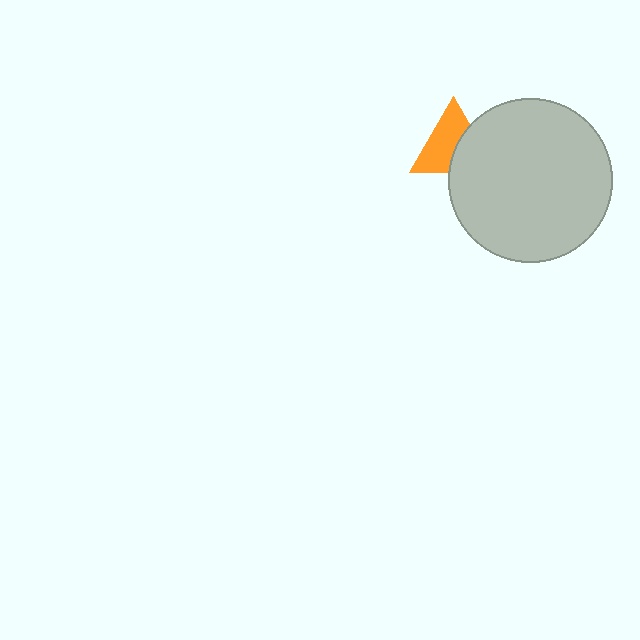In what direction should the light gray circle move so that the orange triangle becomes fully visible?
The light gray circle should move right. That is the shortest direction to clear the overlap and leave the orange triangle fully visible.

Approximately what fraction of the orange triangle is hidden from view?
Roughly 40% of the orange triangle is hidden behind the light gray circle.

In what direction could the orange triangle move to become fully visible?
The orange triangle could move left. That would shift it out from behind the light gray circle entirely.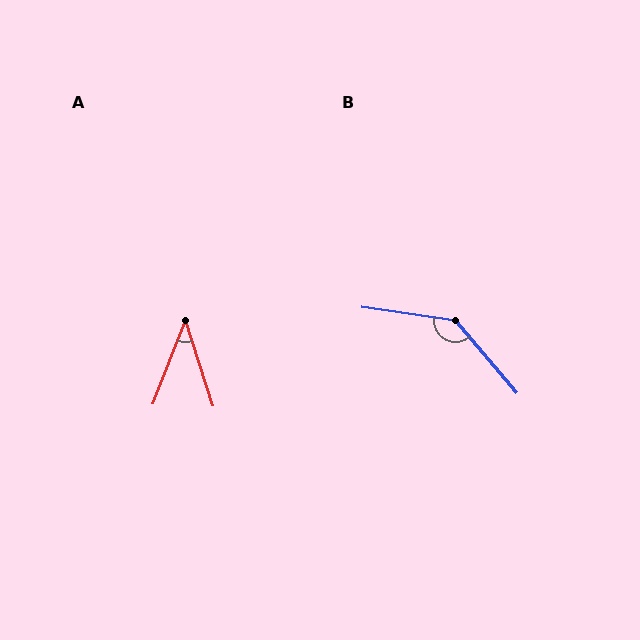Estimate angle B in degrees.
Approximately 139 degrees.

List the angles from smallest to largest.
A (39°), B (139°).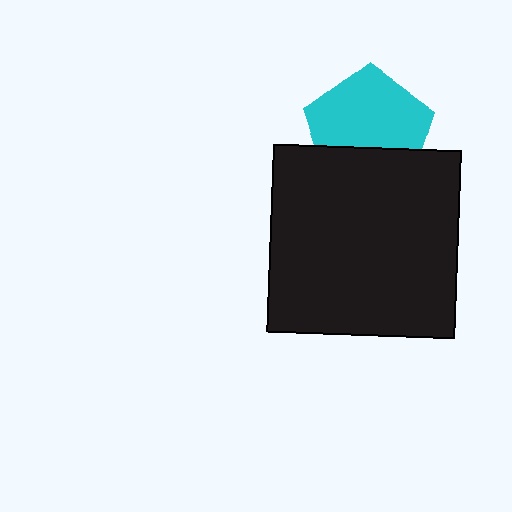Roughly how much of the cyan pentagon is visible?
Most of it is visible (roughly 67%).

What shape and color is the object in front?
The object in front is a black square.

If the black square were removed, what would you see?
You would see the complete cyan pentagon.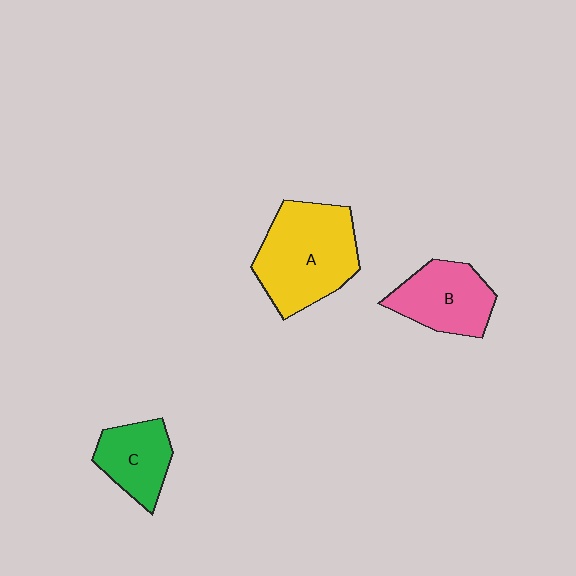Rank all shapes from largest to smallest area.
From largest to smallest: A (yellow), B (pink), C (green).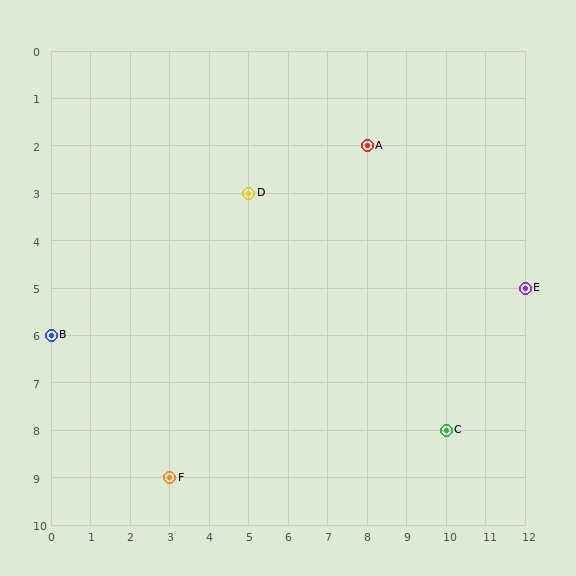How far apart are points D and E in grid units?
Points D and E are 7 columns and 2 rows apart (about 7.3 grid units diagonally).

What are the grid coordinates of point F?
Point F is at grid coordinates (3, 9).